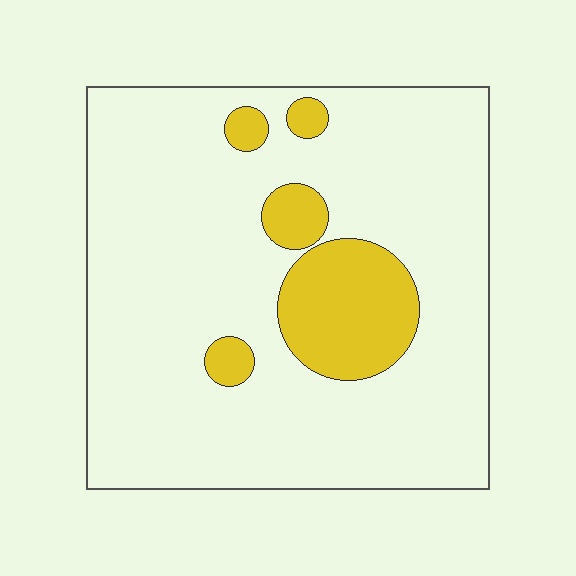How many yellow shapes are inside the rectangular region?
5.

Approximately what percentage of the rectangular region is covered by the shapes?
Approximately 15%.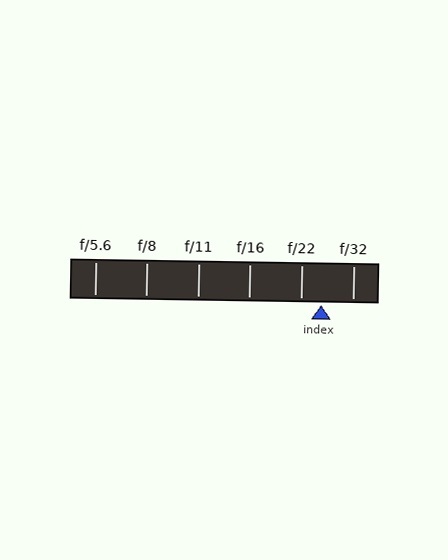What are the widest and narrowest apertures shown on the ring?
The widest aperture shown is f/5.6 and the narrowest is f/32.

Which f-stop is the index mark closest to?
The index mark is closest to f/22.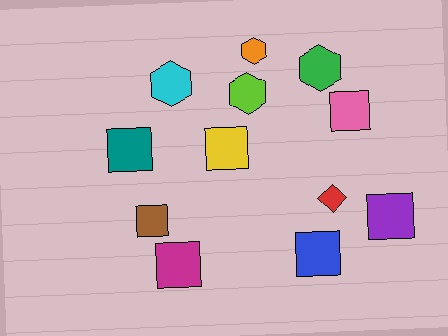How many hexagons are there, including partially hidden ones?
There are 4 hexagons.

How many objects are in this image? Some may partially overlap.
There are 12 objects.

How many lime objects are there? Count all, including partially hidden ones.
There is 1 lime object.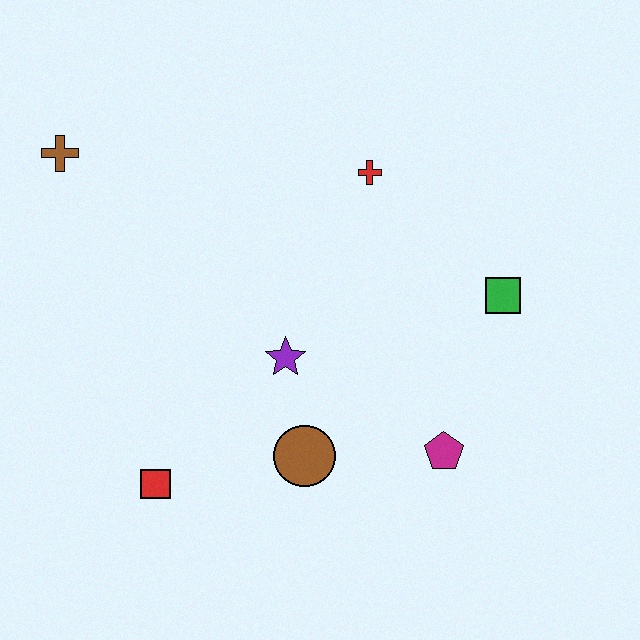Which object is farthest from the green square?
The brown cross is farthest from the green square.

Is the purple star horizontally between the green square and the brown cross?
Yes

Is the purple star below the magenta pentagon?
No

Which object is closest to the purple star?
The brown circle is closest to the purple star.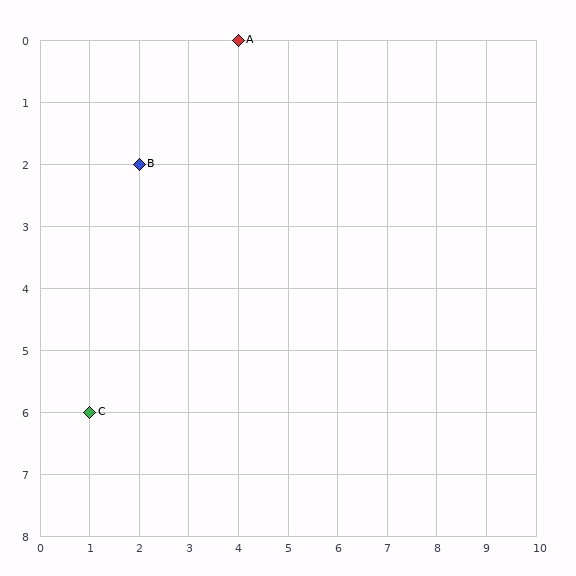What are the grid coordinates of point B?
Point B is at grid coordinates (2, 2).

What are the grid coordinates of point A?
Point A is at grid coordinates (4, 0).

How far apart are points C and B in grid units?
Points C and B are 1 column and 4 rows apart (about 4.1 grid units diagonally).